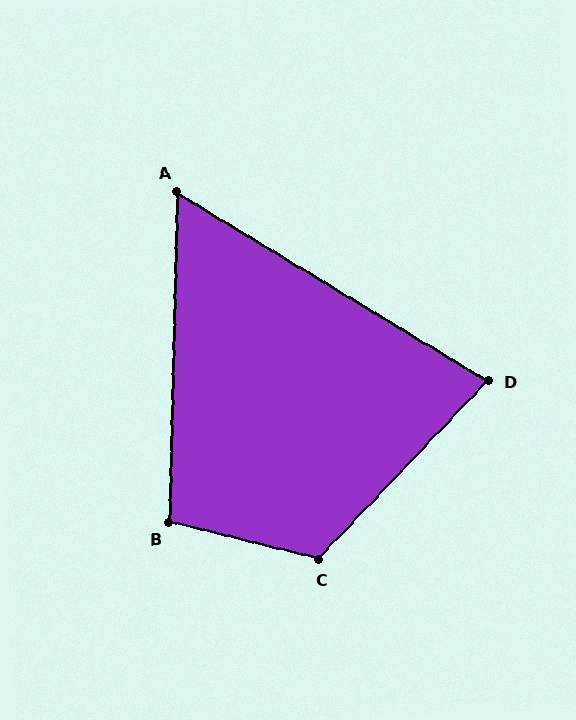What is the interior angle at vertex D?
Approximately 78 degrees (acute).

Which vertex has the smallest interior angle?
A, at approximately 60 degrees.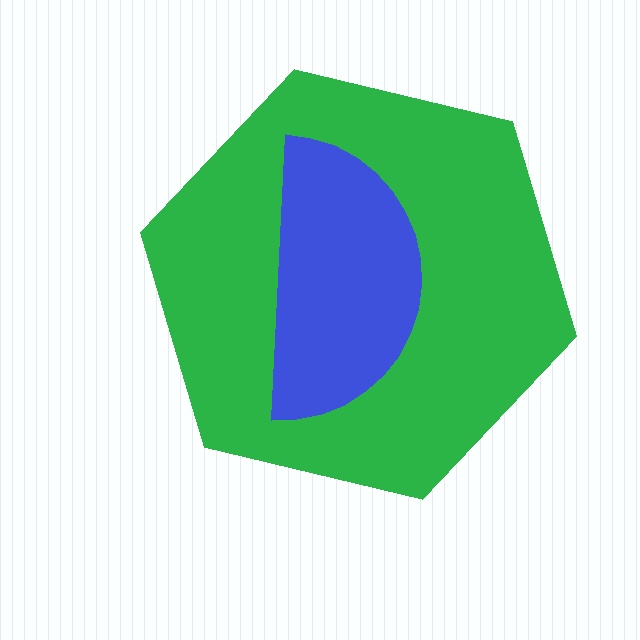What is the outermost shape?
The green hexagon.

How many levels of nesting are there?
2.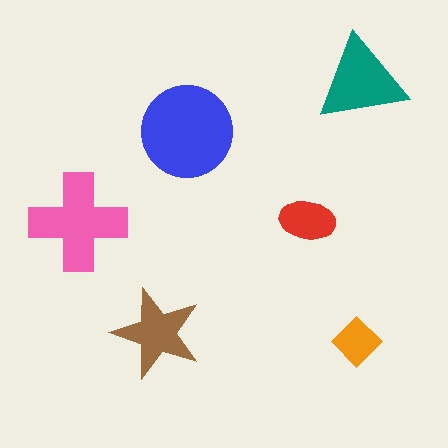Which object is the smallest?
The orange diamond.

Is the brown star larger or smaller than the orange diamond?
Larger.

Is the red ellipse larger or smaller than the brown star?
Smaller.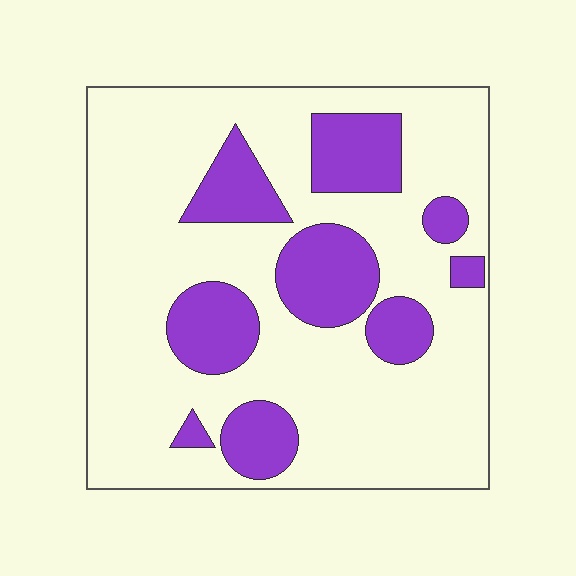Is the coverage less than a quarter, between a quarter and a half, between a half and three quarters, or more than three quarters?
Between a quarter and a half.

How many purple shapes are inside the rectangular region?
9.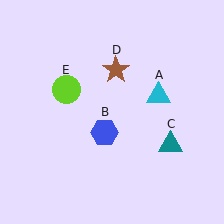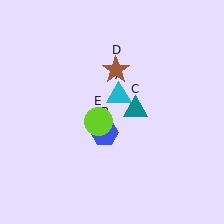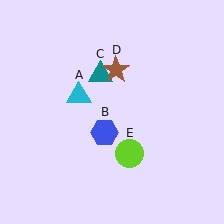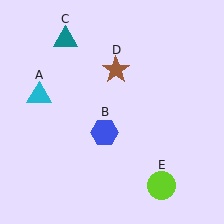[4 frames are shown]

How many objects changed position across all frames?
3 objects changed position: cyan triangle (object A), teal triangle (object C), lime circle (object E).